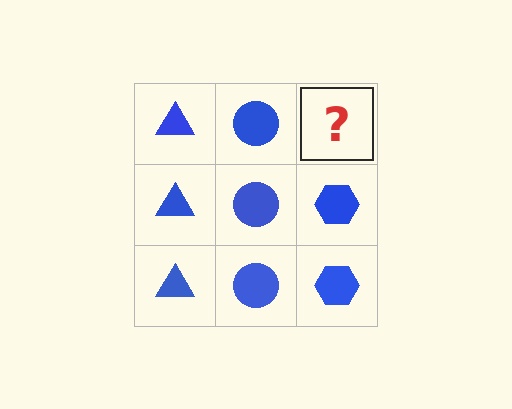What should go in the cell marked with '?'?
The missing cell should contain a blue hexagon.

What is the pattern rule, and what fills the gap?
The rule is that each column has a consistent shape. The gap should be filled with a blue hexagon.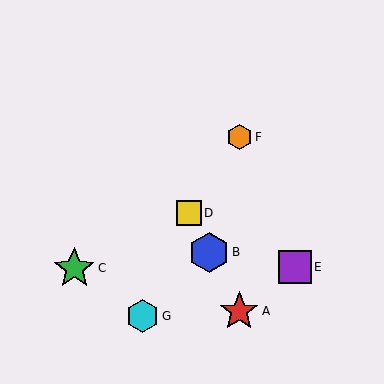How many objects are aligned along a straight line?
3 objects (A, B, D) are aligned along a straight line.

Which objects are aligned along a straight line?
Objects A, B, D are aligned along a straight line.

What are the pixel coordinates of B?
Object B is at (209, 252).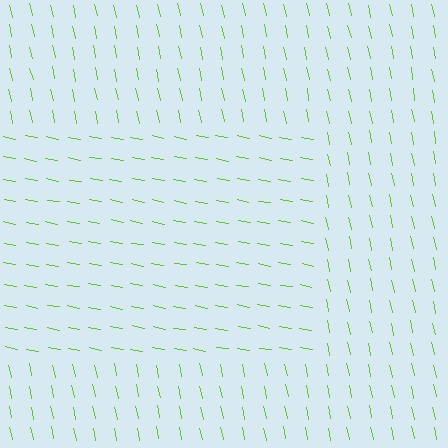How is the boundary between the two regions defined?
The boundary is defined purely by a change in line orientation (approximately 68 degrees difference). All lines are the same color and thickness.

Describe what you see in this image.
The image is filled with small lime line segments. A rectangle region in the image has lines oriented differently from the surrounding lines, creating a visible texture boundary.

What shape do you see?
I see a rectangle.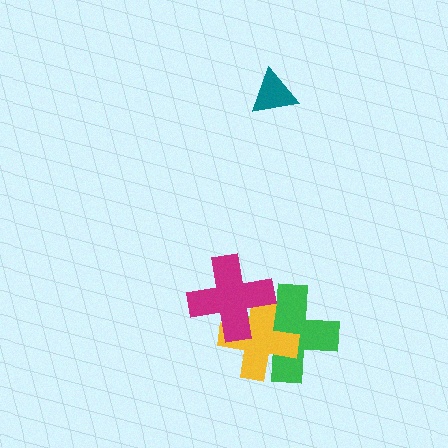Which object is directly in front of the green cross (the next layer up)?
The yellow cross is directly in front of the green cross.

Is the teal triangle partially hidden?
No, no other shape covers it.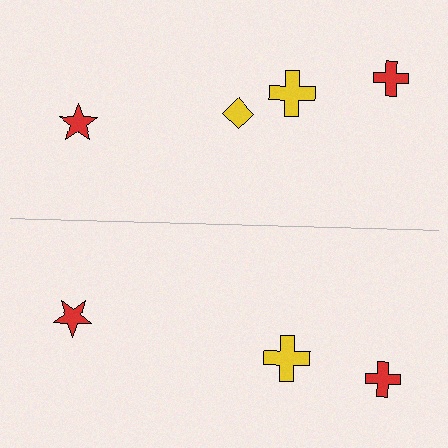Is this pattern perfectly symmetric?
No, the pattern is not perfectly symmetric. A yellow diamond is missing from the bottom side.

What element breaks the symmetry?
A yellow diamond is missing from the bottom side.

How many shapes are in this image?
There are 7 shapes in this image.